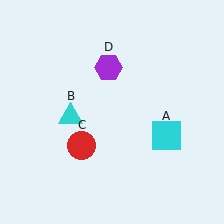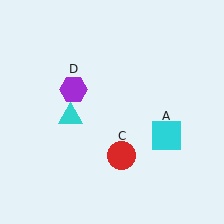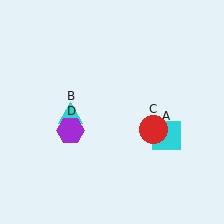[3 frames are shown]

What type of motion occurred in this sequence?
The red circle (object C), purple hexagon (object D) rotated counterclockwise around the center of the scene.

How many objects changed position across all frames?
2 objects changed position: red circle (object C), purple hexagon (object D).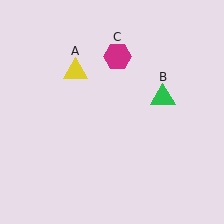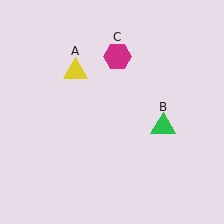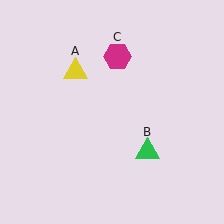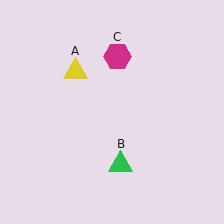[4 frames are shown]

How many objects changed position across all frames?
1 object changed position: green triangle (object B).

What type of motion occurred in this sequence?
The green triangle (object B) rotated clockwise around the center of the scene.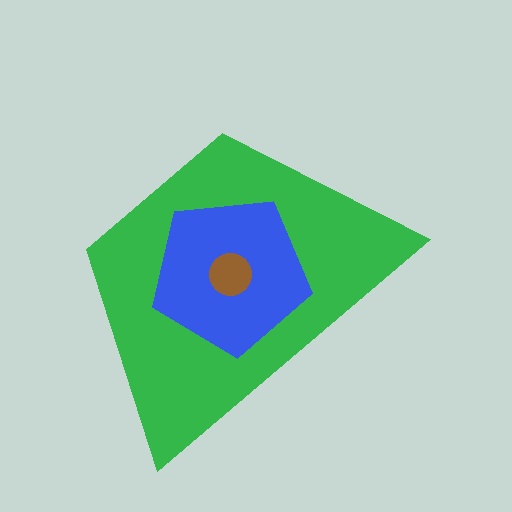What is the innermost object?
The brown circle.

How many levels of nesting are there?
3.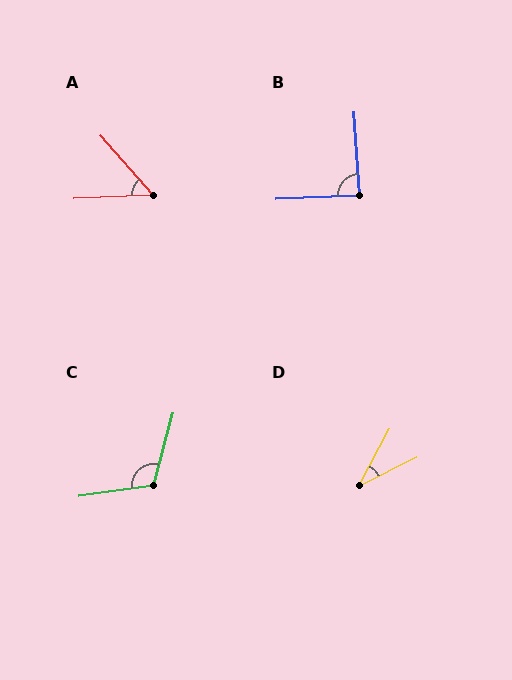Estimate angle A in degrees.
Approximately 51 degrees.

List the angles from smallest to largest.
D (35°), A (51°), B (89°), C (113°).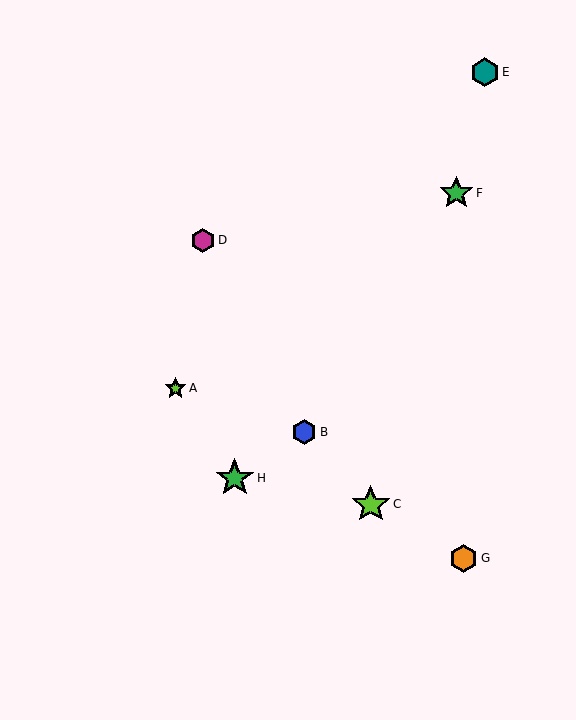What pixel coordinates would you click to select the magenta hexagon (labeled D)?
Click at (203, 240) to select the magenta hexagon D.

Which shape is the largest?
The green star (labeled H) is the largest.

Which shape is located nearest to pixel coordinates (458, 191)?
The green star (labeled F) at (456, 193) is nearest to that location.